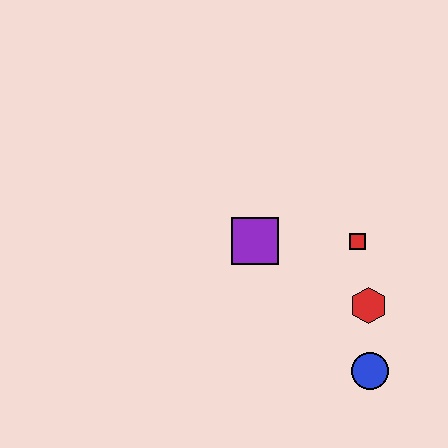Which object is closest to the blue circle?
The red hexagon is closest to the blue circle.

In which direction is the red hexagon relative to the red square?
The red hexagon is below the red square.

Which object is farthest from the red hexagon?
The purple square is farthest from the red hexagon.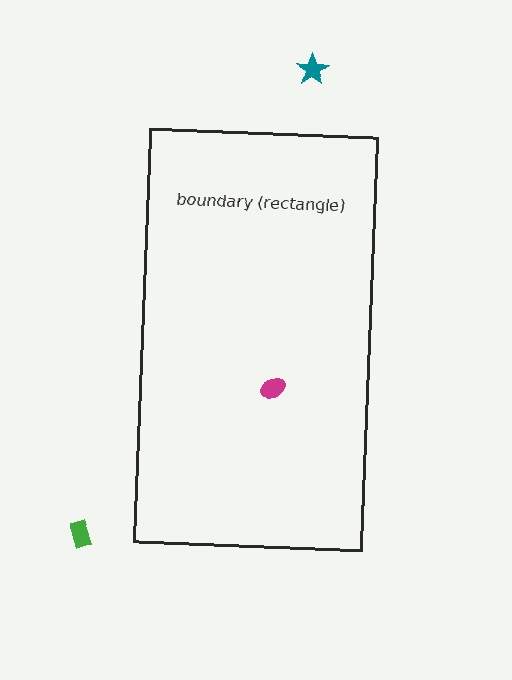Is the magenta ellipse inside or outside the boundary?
Inside.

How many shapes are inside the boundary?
1 inside, 2 outside.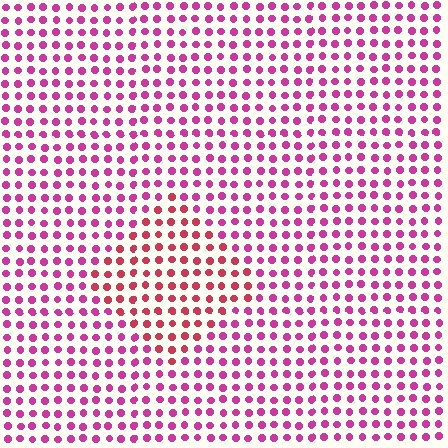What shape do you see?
I see a diamond.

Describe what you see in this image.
The image is filled with small magenta elements in a uniform arrangement. A diamond-shaped region is visible where the elements are tinted to a slightly different hue, forming a subtle color boundary.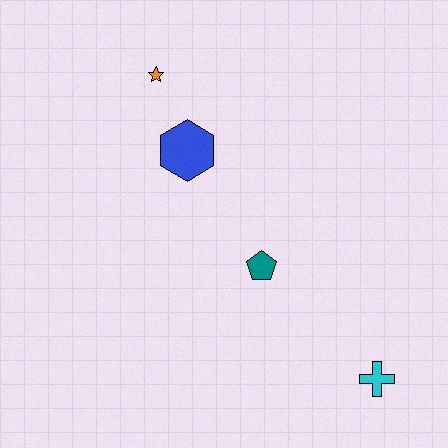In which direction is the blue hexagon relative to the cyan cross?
The blue hexagon is above the cyan cross.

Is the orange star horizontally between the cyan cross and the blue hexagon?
No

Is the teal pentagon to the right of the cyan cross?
No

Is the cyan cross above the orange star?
No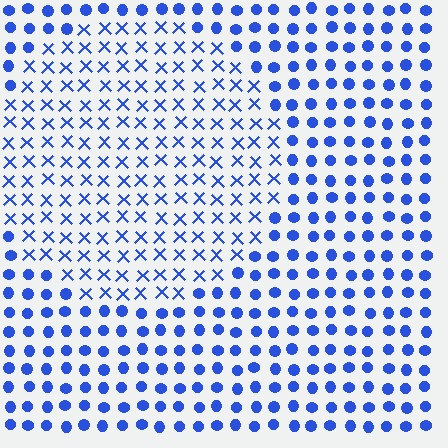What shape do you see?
I see a circle.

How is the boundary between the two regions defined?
The boundary is defined by a change in element shape: X marks inside vs. circles outside. All elements share the same color and spacing.